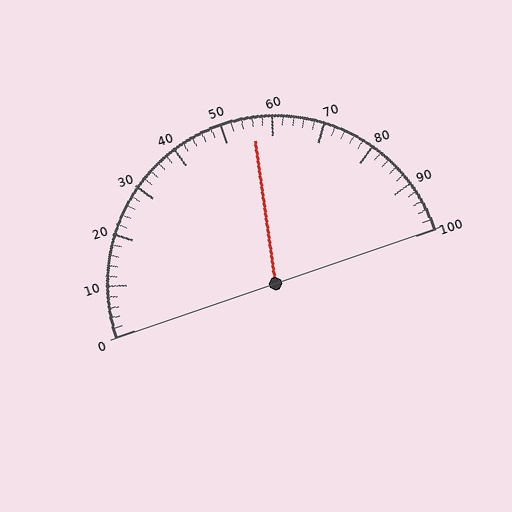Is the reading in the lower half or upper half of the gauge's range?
The reading is in the upper half of the range (0 to 100).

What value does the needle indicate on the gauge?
The needle indicates approximately 56.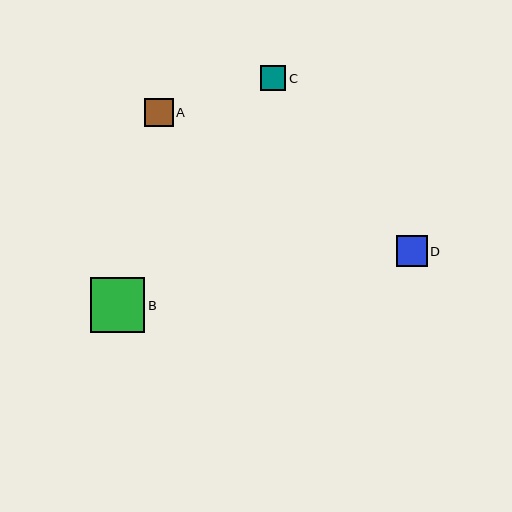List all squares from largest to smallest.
From largest to smallest: B, D, A, C.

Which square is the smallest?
Square C is the smallest with a size of approximately 25 pixels.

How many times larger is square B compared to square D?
Square B is approximately 1.8 times the size of square D.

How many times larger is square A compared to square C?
Square A is approximately 1.1 times the size of square C.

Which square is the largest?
Square B is the largest with a size of approximately 55 pixels.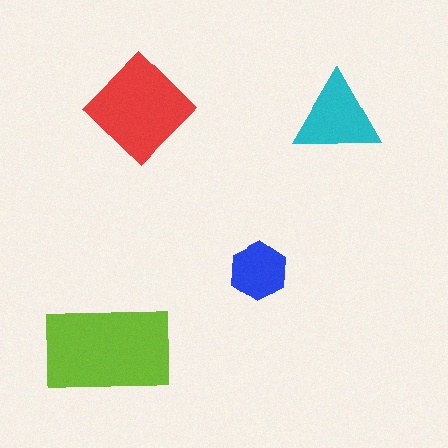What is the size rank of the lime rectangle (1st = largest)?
1st.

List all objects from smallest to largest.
The blue hexagon, the cyan triangle, the red diamond, the lime rectangle.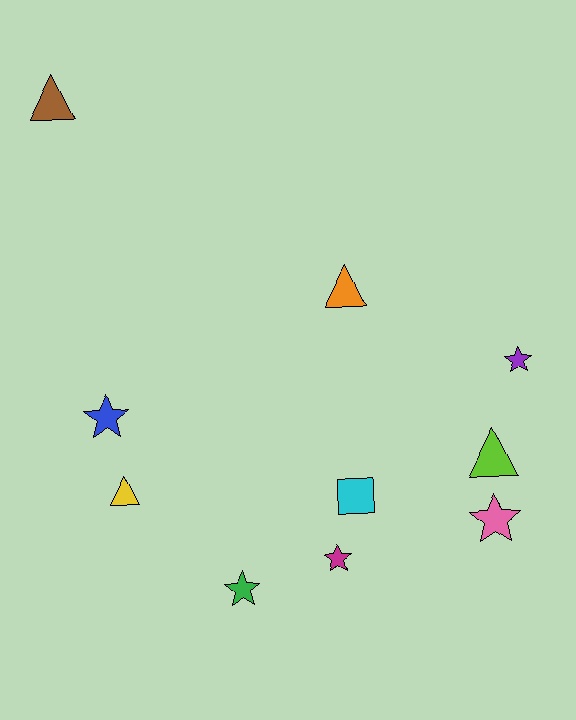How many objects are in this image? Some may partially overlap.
There are 10 objects.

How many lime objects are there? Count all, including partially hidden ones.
There is 1 lime object.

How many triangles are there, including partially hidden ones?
There are 4 triangles.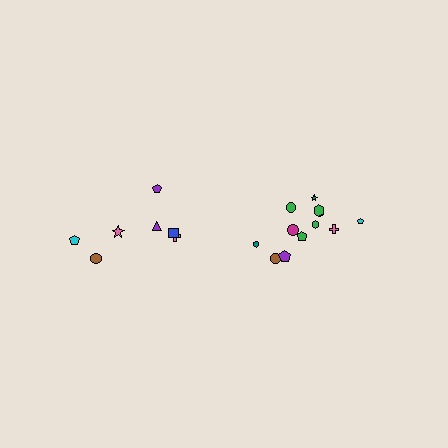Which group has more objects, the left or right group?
The right group.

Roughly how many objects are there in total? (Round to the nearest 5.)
Roughly 20 objects in total.